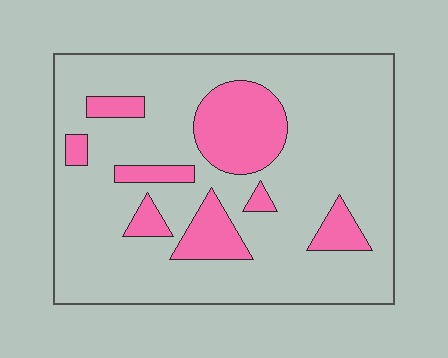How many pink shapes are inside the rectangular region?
8.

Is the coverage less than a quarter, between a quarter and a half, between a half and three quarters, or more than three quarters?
Less than a quarter.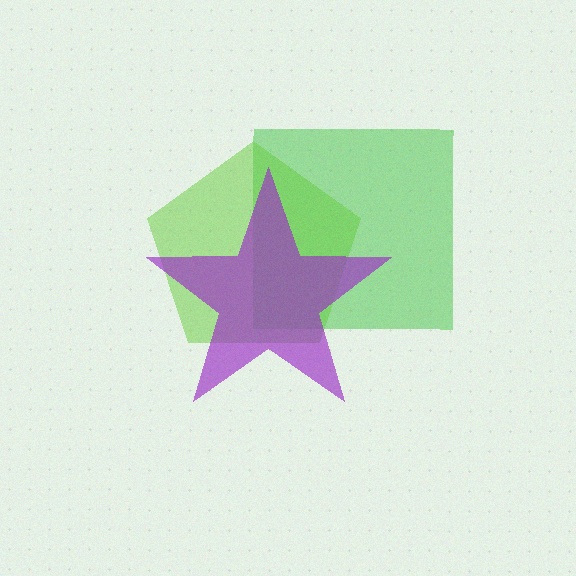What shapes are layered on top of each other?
The layered shapes are: a green square, a lime pentagon, a purple star.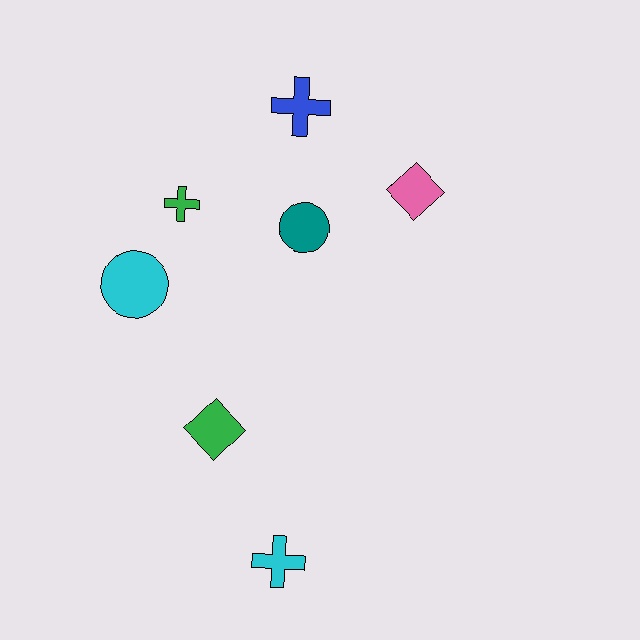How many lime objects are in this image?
There are no lime objects.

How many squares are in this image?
There are no squares.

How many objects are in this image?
There are 7 objects.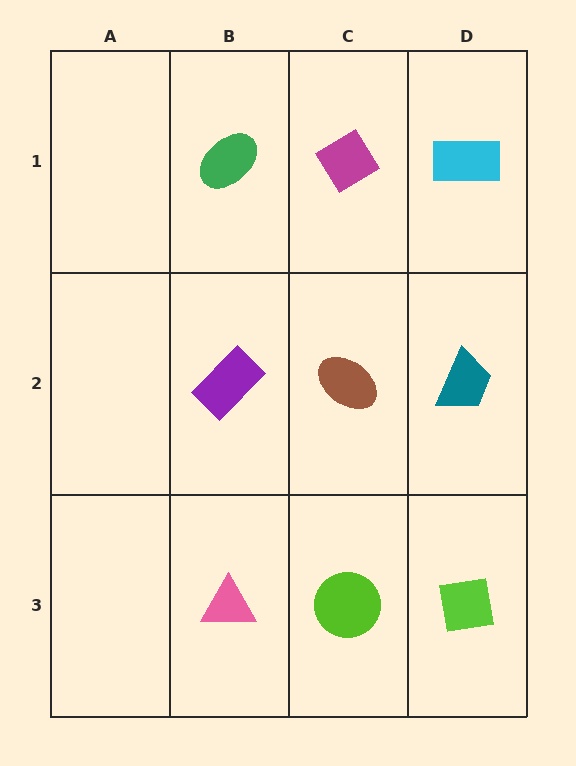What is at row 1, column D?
A cyan rectangle.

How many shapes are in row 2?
3 shapes.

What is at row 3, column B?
A pink triangle.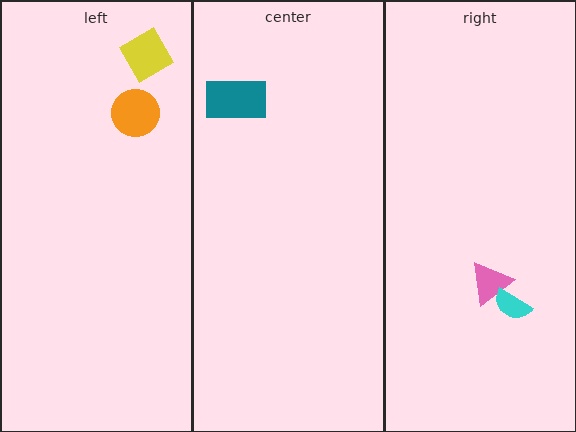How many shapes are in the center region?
1.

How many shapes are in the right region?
2.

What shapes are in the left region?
The yellow square, the orange circle.